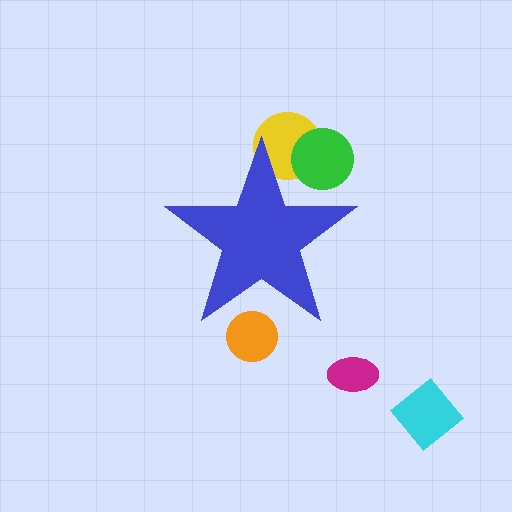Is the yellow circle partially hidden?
Yes, the yellow circle is partially hidden behind the blue star.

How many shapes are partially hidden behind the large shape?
3 shapes are partially hidden.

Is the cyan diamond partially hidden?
No, the cyan diamond is fully visible.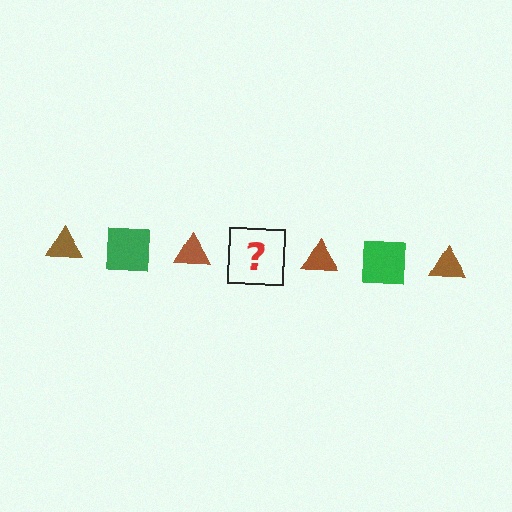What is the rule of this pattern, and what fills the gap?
The rule is that the pattern alternates between brown triangle and green square. The gap should be filled with a green square.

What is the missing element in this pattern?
The missing element is a green square.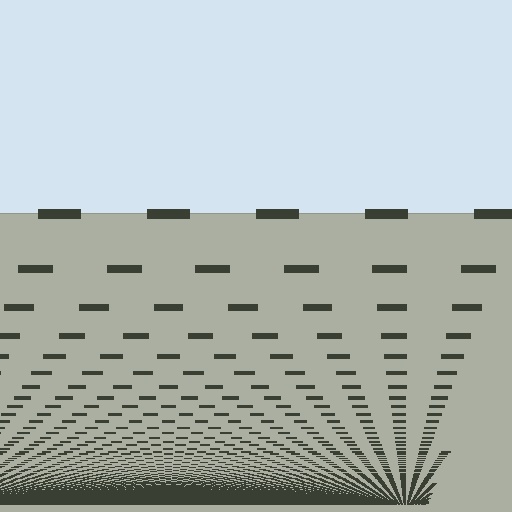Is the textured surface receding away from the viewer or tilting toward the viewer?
The surface appears to tilt toward the viewer. Texture elements get larger and sparser toward the top.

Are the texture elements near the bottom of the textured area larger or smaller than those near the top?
Smaller. The gradient is inverted — elements near the bottom are smaller and denser.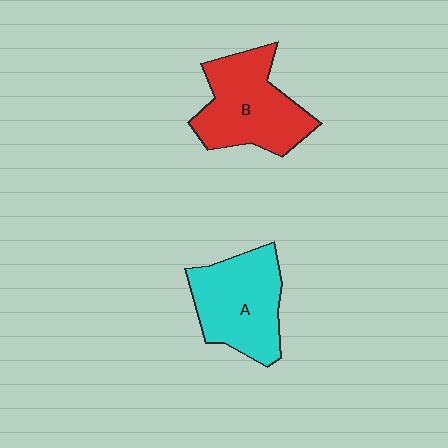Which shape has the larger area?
Shape B (red).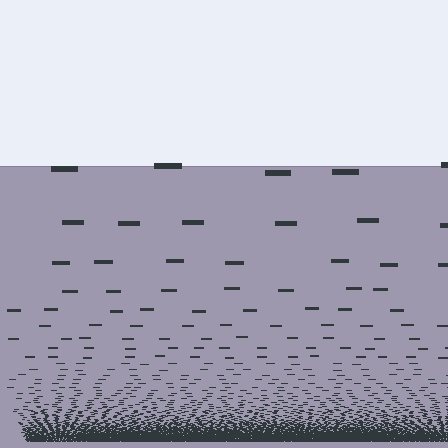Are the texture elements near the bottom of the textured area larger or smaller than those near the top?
Smaller. The gradient is inverted — elements near the bottom are smaller and denser.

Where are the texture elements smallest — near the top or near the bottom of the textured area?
Near the bottom.